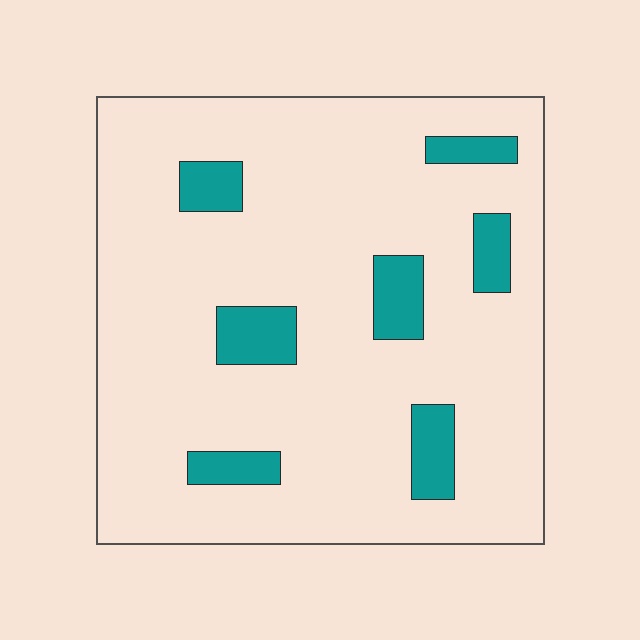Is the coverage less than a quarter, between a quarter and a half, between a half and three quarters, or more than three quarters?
Less than a quarter.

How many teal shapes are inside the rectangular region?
7.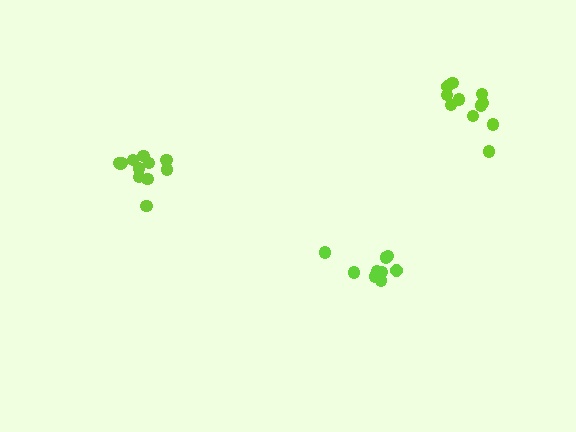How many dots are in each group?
Group 1: 12 dots, Group 2: 11 dots, Group 3: 9 dots (32 total).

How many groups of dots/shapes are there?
There are 3 groups.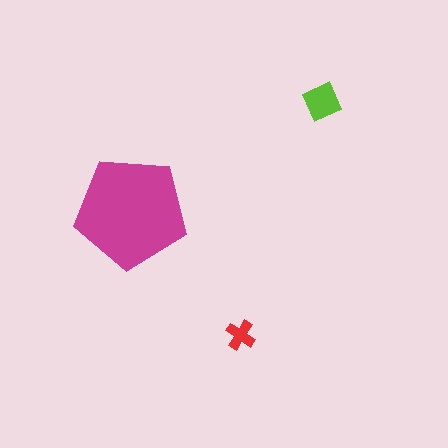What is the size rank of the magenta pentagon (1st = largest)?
1st.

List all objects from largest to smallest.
The magenta pentagon, the lime square, the red cross.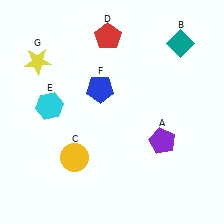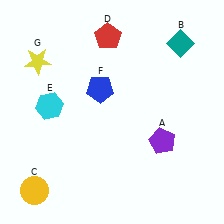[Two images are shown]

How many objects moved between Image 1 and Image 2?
1 object moved between the two images.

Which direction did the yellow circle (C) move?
The yellow circle (C) moved left.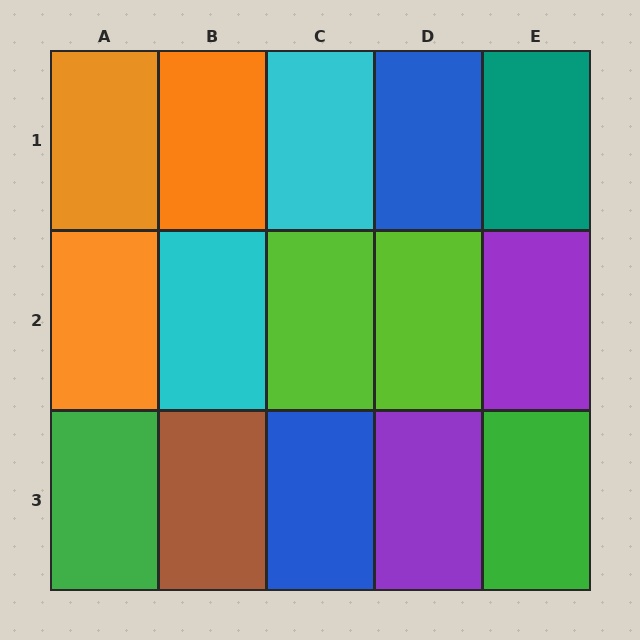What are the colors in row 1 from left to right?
Orange, orange, cyan, blue, teal.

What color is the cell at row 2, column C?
Lime.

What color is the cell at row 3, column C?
Blue.